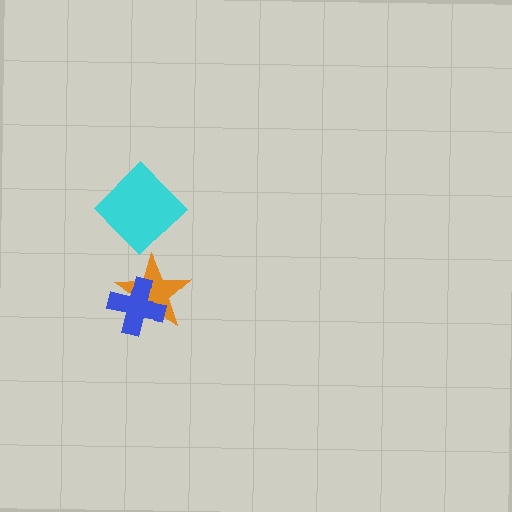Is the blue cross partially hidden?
No, no other shape covers it.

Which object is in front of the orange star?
The blue cross is in front of the orange star.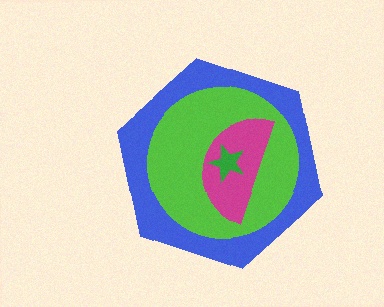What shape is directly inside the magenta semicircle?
The green star.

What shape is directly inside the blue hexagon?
The lime circle.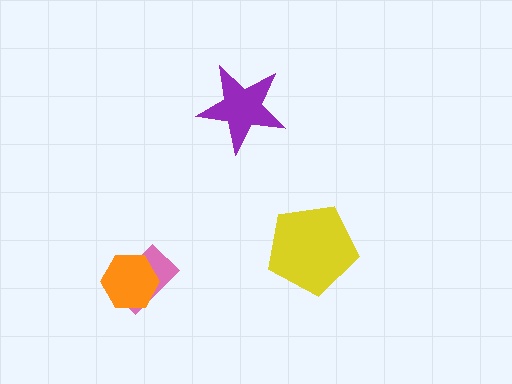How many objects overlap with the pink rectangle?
1 object overlaps with the pink rectangle.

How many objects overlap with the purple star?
0 objects overlap with the purple star.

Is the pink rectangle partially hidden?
Yes, it is partially covered by another shape.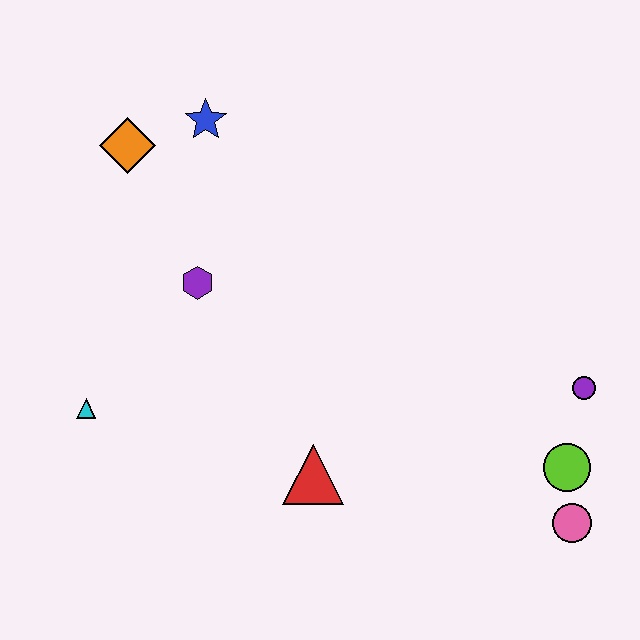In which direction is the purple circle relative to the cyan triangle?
The purple circle is to the right of the cyan triangle.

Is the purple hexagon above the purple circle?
Yes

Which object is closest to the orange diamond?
The blue star is closest to the orange diamond.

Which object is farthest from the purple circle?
The orange diamond is farthest from the purple circle.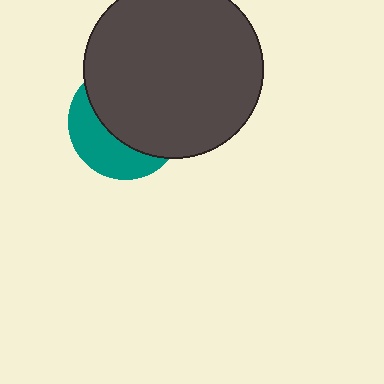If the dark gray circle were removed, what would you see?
You would see the complete teal circle.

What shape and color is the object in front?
The object in front is a dark gray circle.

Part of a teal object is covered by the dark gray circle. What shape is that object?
It is a circle.